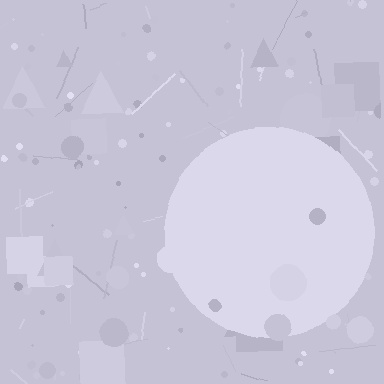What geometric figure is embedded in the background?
A circle is embedded in the background.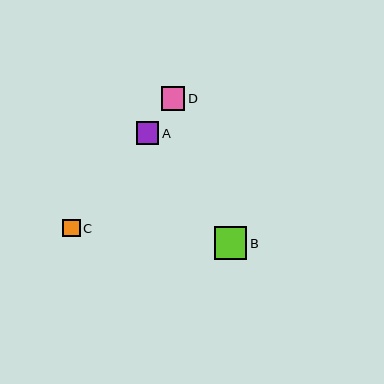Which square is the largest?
Square B is the largest with a size of approximately 32 pixels.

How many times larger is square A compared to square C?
Square A is approximately 1.3 times the size of square C.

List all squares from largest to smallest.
From largest to smallest: B, D, A, C.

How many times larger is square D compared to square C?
Square D is approximately 1.3 times the size of square C.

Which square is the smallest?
Square C is the smallest with a size of approximately 18 pixels.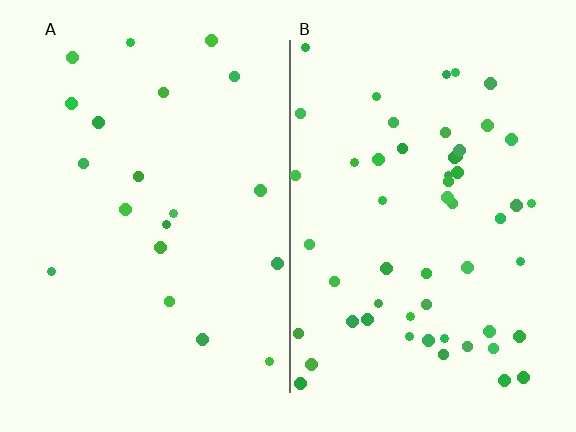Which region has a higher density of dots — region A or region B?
B (the right).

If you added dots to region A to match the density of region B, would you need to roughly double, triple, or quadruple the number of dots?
Approximately triple.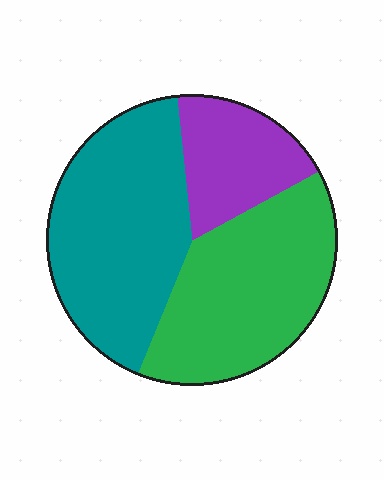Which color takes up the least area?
Purple, at roughly 20%.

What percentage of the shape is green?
Green takes up between a quarter and a half of the shape.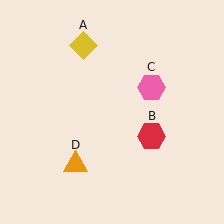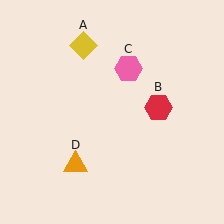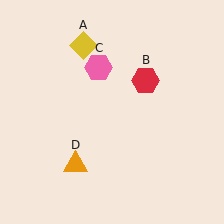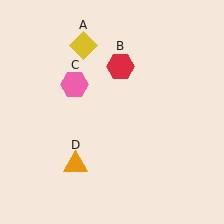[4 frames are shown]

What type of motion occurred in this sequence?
The red hexagon (object B), pink hexagon (object C) rotated counterclockwise around the center of the scene.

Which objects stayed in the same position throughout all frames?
Yellow diamond (object A) and orange triangle (object D) remained stationary.